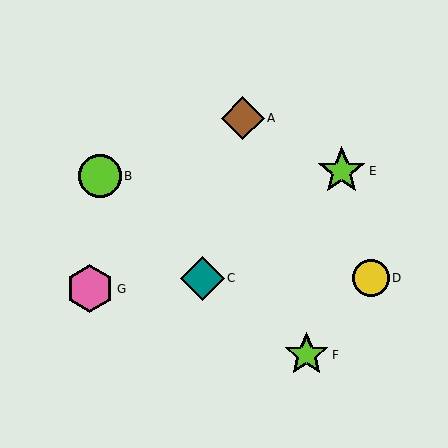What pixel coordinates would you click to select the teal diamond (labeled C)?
Click at (202, 278) to select the teal diamond C.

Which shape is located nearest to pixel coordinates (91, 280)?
The pink hexagon (labeled G) at (90, 289) is nearest to that location.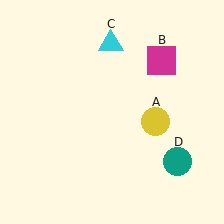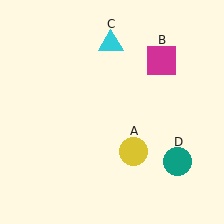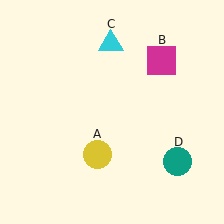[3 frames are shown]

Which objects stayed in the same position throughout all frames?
Magenta square (object B) and cyan triangle (object C) and teal circle (object D) remained stationary.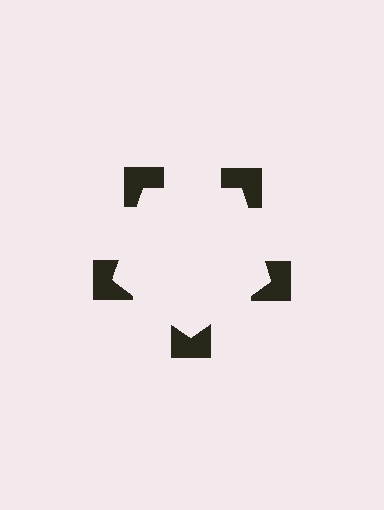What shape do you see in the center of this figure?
An illusory pentagon — its edges are inferred from the aligned wedge cuts in the notched squares, not physically drawn.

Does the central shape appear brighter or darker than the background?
It typically appears slightly brighter than the background, even though no actual brightness change is drawn.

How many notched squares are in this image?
There are 5 — one at each vertex of the illusory pentagon.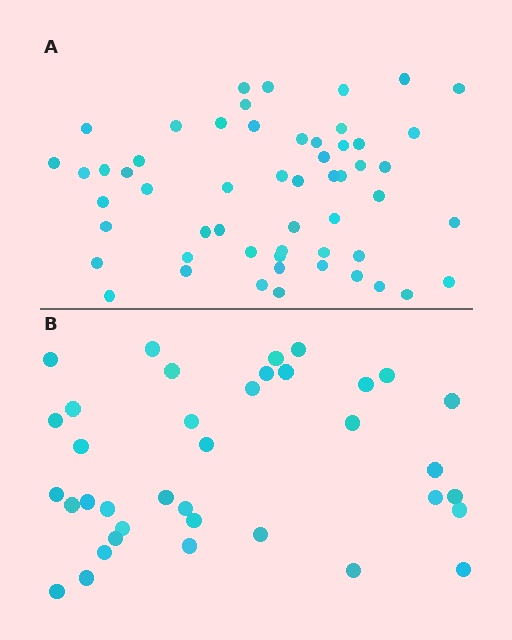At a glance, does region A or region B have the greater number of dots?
Region A (the top region) has more dots.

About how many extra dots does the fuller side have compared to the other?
Region A has approximately 20 more dots than region B.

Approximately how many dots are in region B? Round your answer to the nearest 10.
About 40 dots. (The exact count is 37, which rounds to 40.)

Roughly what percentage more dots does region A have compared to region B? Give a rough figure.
About 50% more.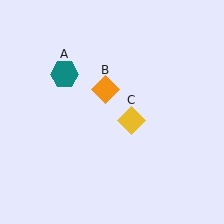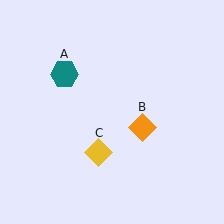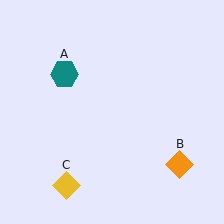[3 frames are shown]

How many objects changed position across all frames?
2 objects changed position: orange diamond (object B), yellow diamond (object C).